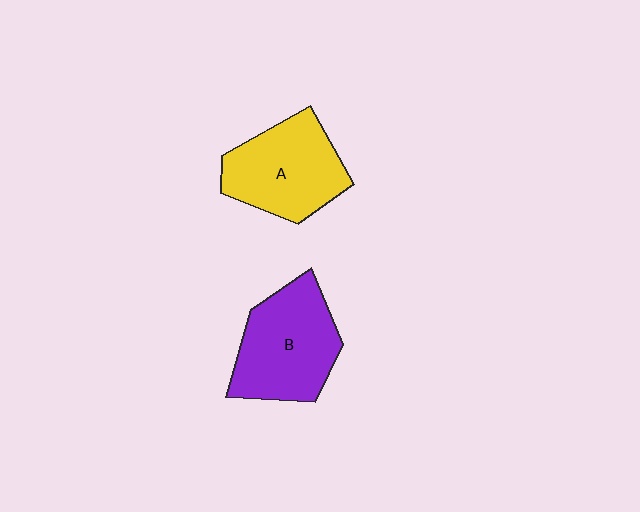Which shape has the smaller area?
Shape A (yellow).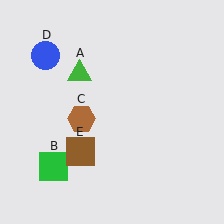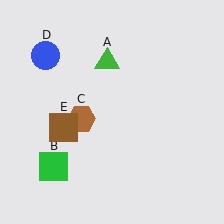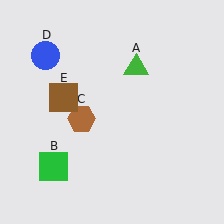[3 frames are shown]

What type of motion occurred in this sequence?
The green triangle (object A), brown square (object E) rotated clockwise around the center of the scene.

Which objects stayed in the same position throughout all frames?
Green square (object B) and brown hexagon (object C) and blue circle (object D) remained stationary.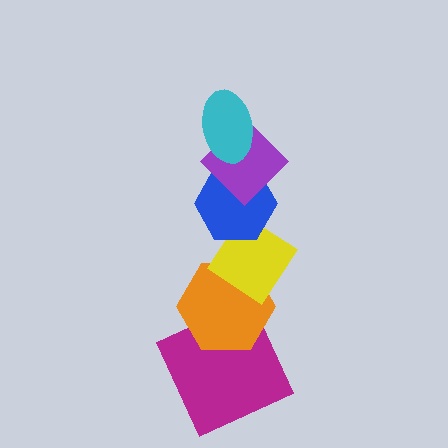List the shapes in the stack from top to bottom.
From top to bottom: the cyan ellipse, the purple diamond, the blue hexagon, the yellow diamond, the orange hexagon, the magenta square.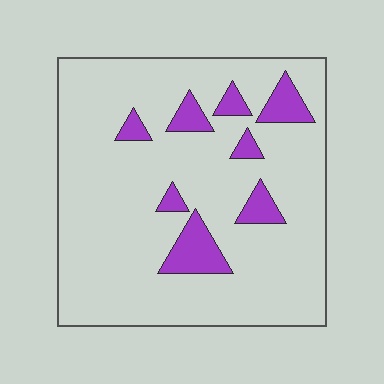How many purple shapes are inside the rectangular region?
8.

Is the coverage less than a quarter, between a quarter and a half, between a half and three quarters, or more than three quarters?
Less than a quarter.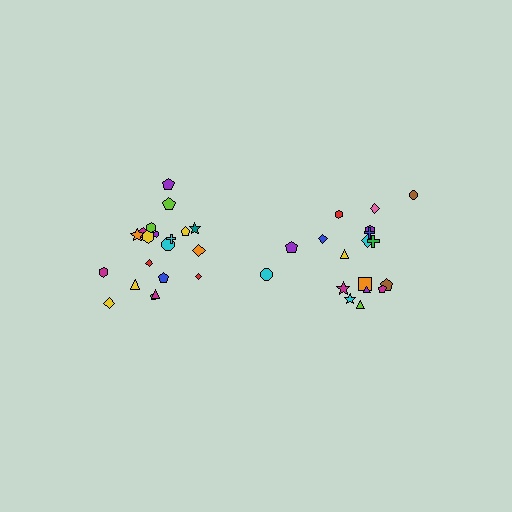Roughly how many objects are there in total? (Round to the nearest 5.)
Roughly 40 objects in total.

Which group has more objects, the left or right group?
The left group.